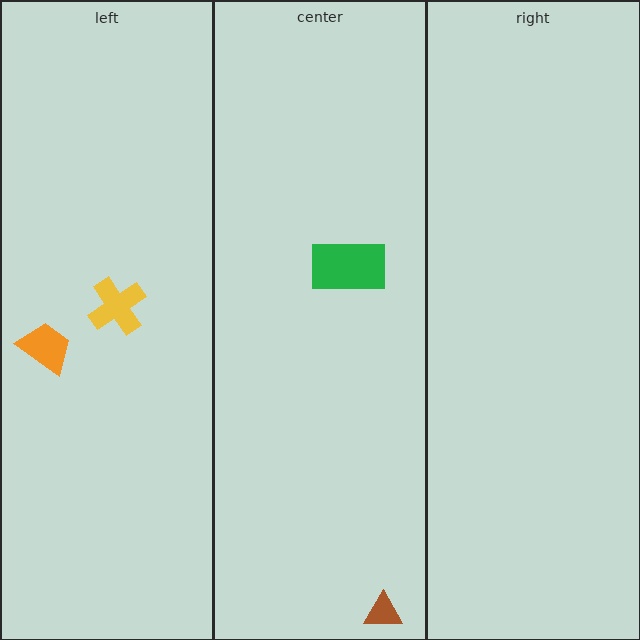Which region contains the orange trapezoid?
The left region.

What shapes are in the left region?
The orange trapezoid, the yellow cross.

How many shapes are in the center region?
2.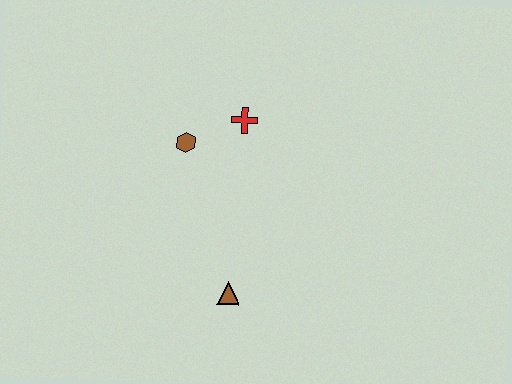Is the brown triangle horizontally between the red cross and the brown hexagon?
Yes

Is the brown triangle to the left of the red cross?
Yes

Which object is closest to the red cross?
The brown hexagon is closest to the red cross.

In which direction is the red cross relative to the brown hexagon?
The red cross is to the right of the brown hexagon.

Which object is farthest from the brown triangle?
The red cross is farthest from the brown triangle.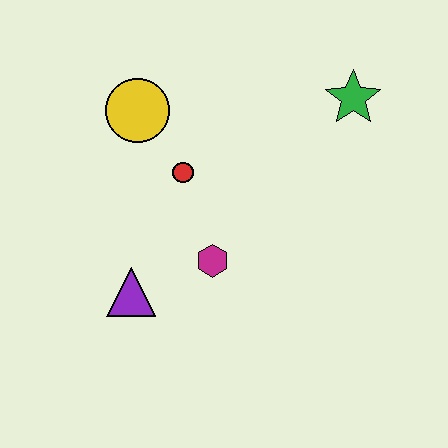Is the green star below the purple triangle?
No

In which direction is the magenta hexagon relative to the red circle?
The magenta hexagon is below the red circle.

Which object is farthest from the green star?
The purple triangle is farthest from the green star.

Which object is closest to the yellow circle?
The red circle is closest to the yellow circle.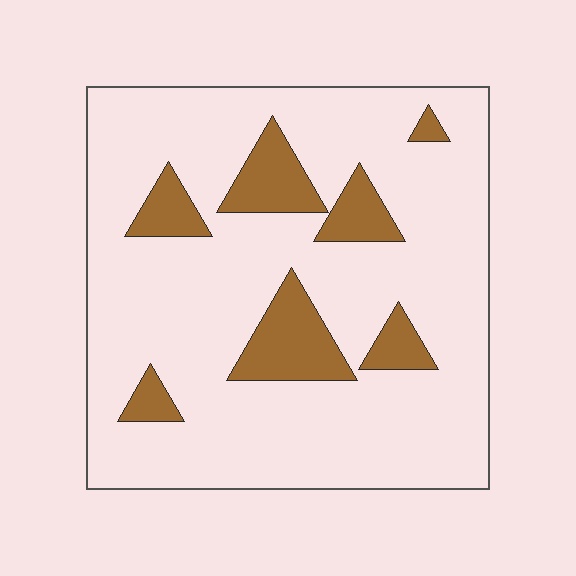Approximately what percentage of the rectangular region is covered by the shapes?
Approximately 15%.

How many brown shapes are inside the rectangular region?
7.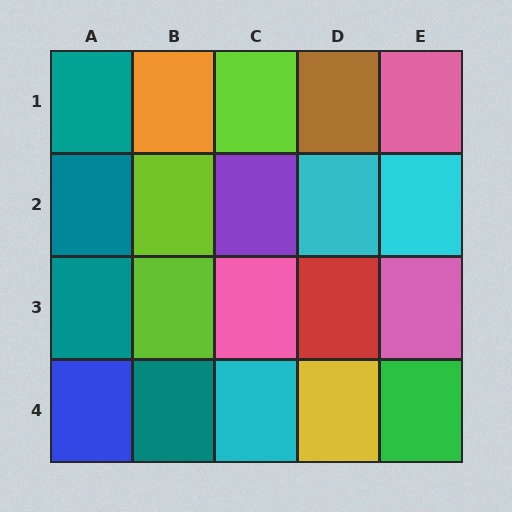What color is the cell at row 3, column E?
Pink.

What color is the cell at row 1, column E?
Pink.